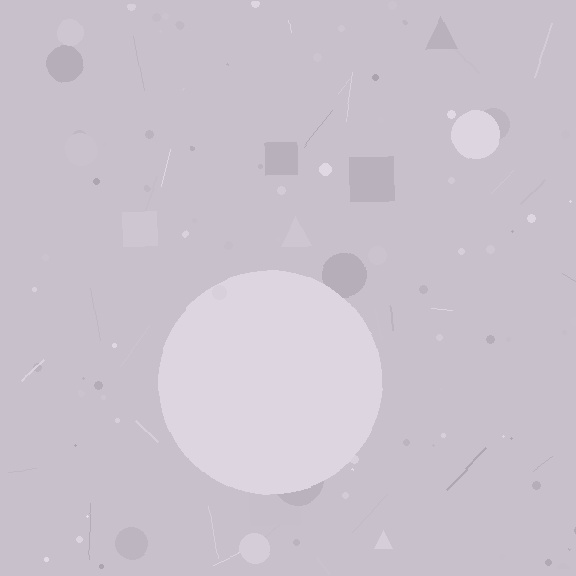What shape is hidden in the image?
A circle is hidden in the image.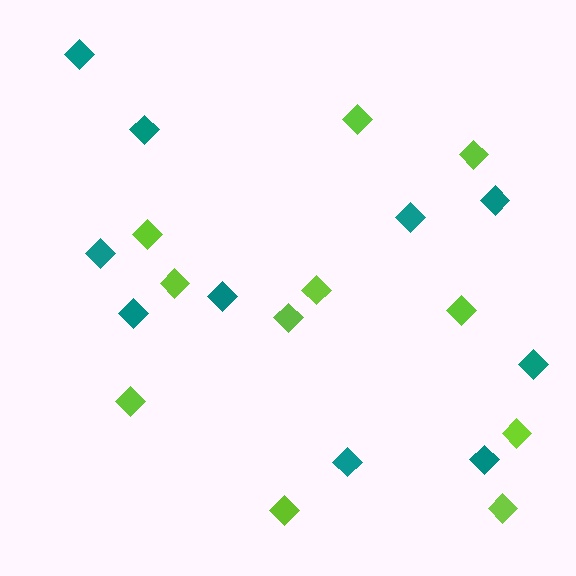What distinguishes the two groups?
There are 2 groups: one group of teal diamonds (10) and one group of lime diamonds (11).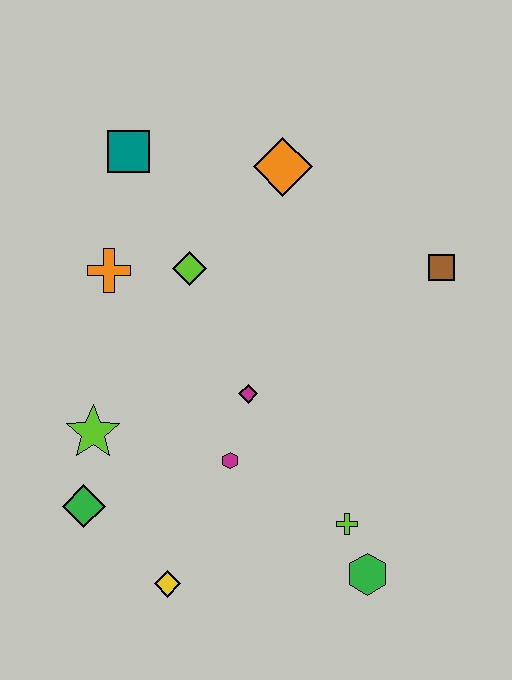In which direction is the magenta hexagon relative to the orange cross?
The magenta hexagon is below the orange cross.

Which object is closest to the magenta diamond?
The magenta hexagon is closest to the magenta diamond.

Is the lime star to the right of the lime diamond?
No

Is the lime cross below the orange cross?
Yes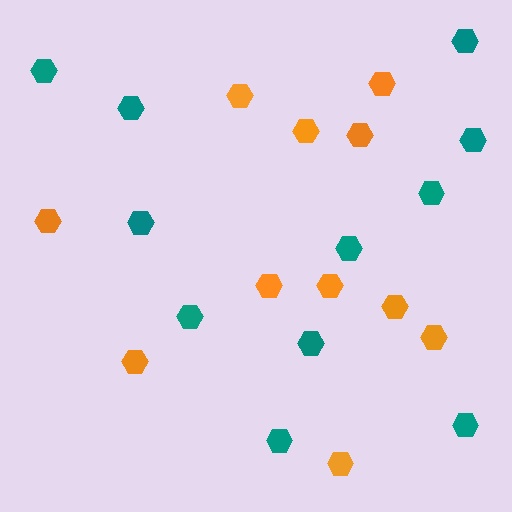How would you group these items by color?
There are 2 groups: one group of orange hexagons (11) and one group of teal hexagons (11).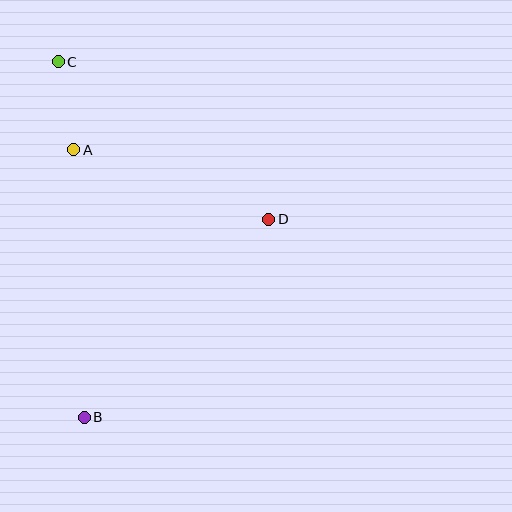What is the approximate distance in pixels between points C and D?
The distance between C and D is approximately 263 pixels.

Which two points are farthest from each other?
Points B and C are farthest from each other.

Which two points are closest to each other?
Points A and C are closest to each other.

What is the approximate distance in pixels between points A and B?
The distance between A and B is approximately 268 pixels.